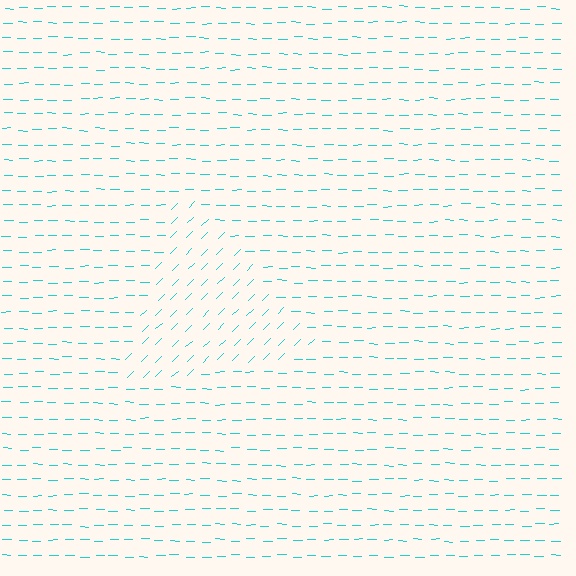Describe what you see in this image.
The image is filled with small cyan line segments. A triangle region in the image has lines oriented differently from the surrounding lines, creating a visible texture boundary.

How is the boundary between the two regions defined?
The boundary is defined purely by a change in line orientation (approximately 45 degrees difference). All lines are the same color and thickness.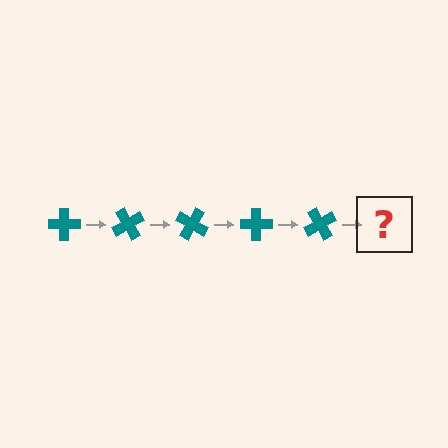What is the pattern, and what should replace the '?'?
The pattern is that the cross rotates 60 degrees each step. The '?' should be a teal cross rotated 300 degrees.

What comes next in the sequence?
The next element should be a teal cross rotated 300 degrees.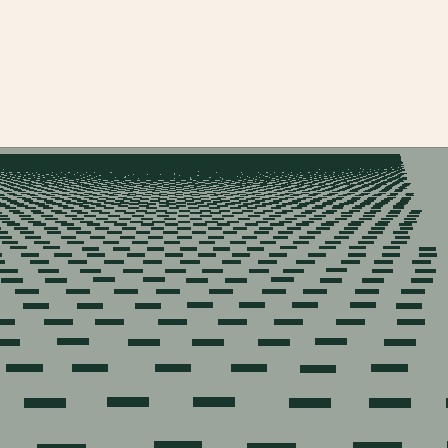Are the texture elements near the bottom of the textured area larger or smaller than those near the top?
Larger. Near the bottom, elements are closer to the viewer and appear at a bigger on-screen size.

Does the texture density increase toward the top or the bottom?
Density increases toward the top.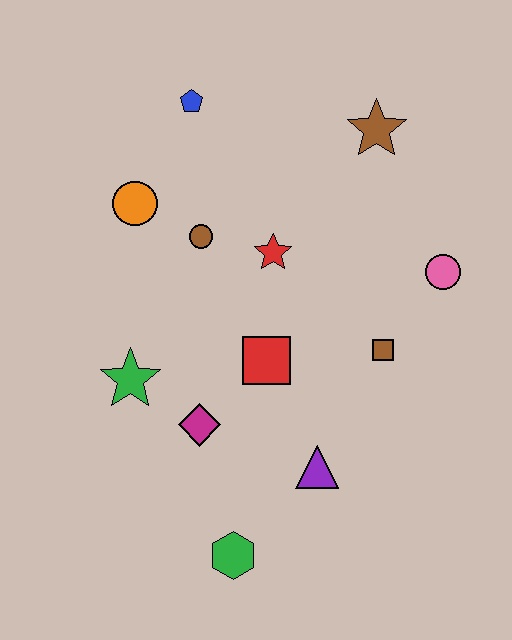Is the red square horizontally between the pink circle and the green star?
Yes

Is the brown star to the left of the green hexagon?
No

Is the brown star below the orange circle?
No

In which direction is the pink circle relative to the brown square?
The pink circle is above the brown square.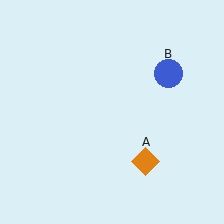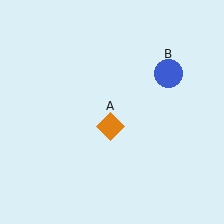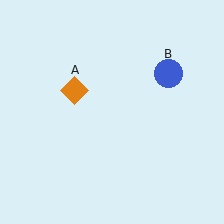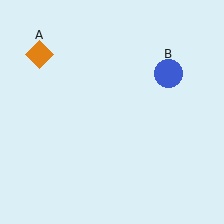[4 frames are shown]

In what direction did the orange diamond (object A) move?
The orange diamond (object A) moved up and to the left.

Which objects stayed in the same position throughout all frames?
Blue circle (object B) remained stationary.